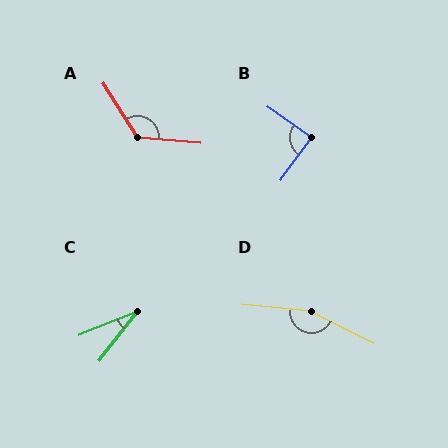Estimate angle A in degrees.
Approximately 127 degrees.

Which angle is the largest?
D, at approximately 158 degrees.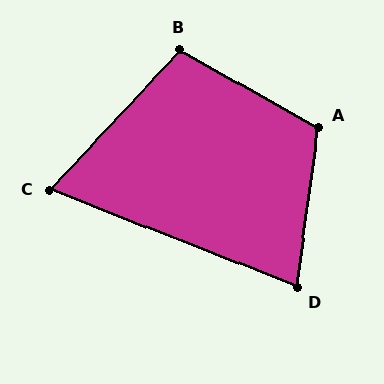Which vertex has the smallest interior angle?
C, at approximately 68 degrees.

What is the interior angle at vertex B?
Approximately 104 degrees (obtuse).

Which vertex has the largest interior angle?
A, at approximately 112 degrees.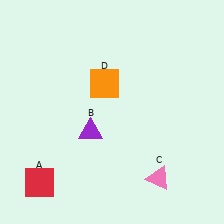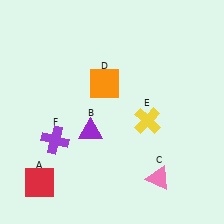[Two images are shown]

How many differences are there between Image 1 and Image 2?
There are 2 differences between the two images.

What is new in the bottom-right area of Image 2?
A yellow cross (E) was added in the bottom-right area of Image 2.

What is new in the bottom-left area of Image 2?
A purple cross (F) was added in the bottom-left area of Image 2.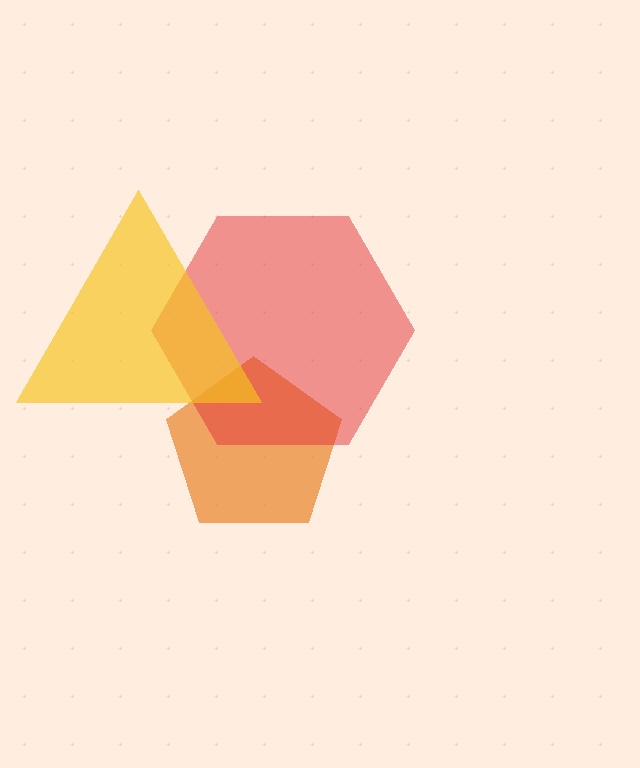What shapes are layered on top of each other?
The layered shapes are: an orange pentagon, a red hexagon, a yellow triangle.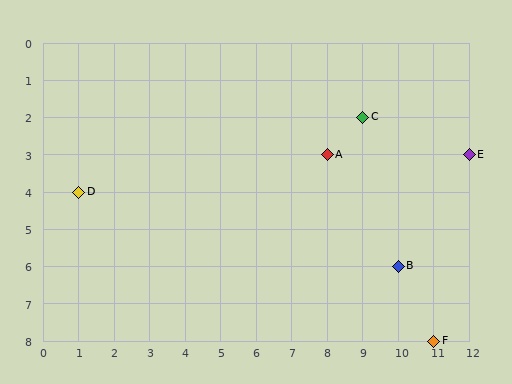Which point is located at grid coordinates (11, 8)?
Point F is at (11, 8).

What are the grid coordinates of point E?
Point E is at grid coordinates (12, 3).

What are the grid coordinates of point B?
Point B is at grid coordinates (10, 6).